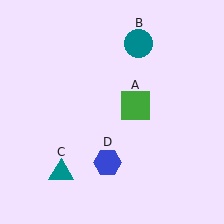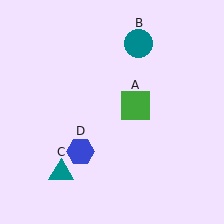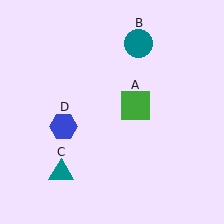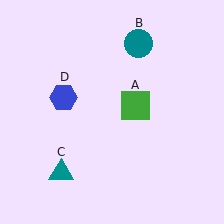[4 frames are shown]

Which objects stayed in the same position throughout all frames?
Green square (object A) and teal circle (object B) and teal triangle (object C) remained stationary.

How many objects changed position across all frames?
1 object changed position: blue hexagon (object D).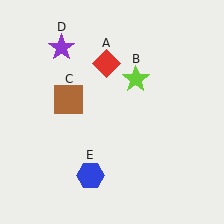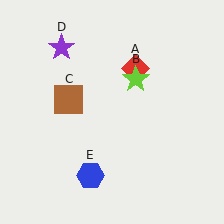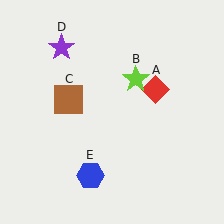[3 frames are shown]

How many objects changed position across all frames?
1 object changed position: red diamond (object A).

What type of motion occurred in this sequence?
The red diamond (object A) rotated clockwise around the center of the scene.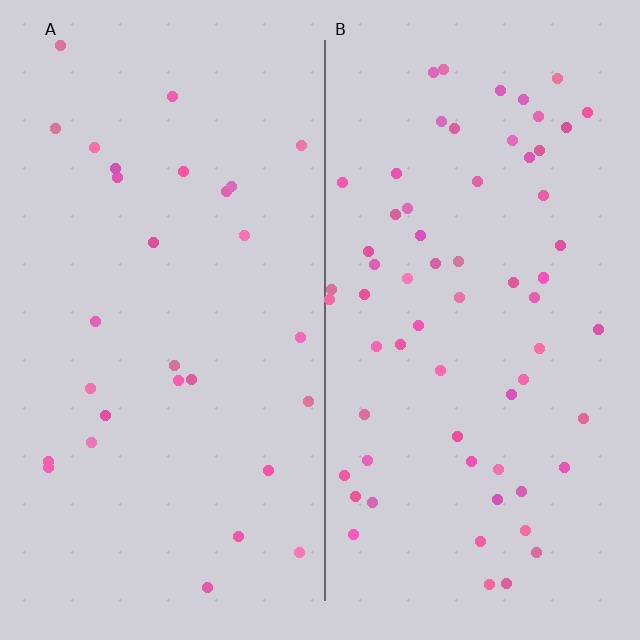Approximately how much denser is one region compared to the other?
Approximately 2.3× — region B over region A.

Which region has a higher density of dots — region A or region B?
B (the right).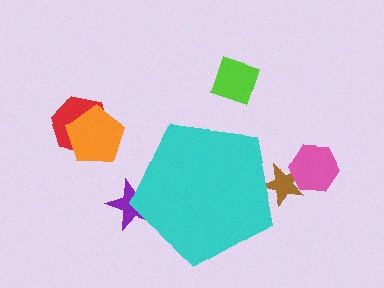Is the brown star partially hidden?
Yes, the brown star is partially hidden behind the cyan pentagon.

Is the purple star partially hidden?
Yes, the purple star is partially hidden behind the cyan pentagon.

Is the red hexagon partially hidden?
No, the red hexagon is fully visible.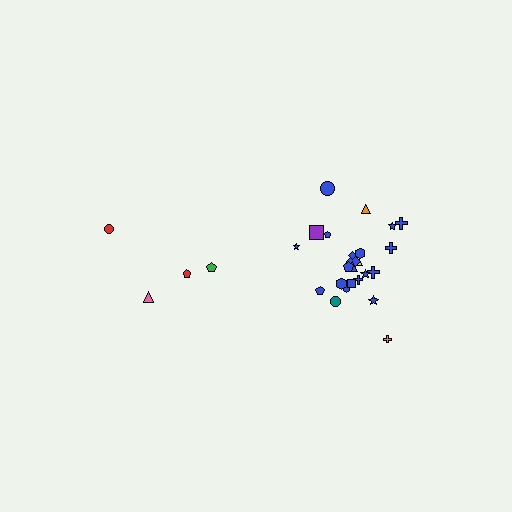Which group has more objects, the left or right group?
The right group.